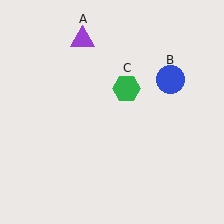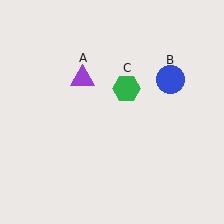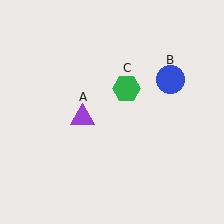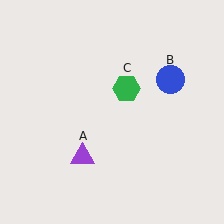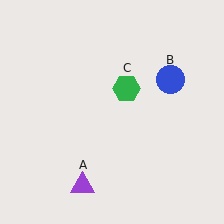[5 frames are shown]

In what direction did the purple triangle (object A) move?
The purple triangle (object A) moved down.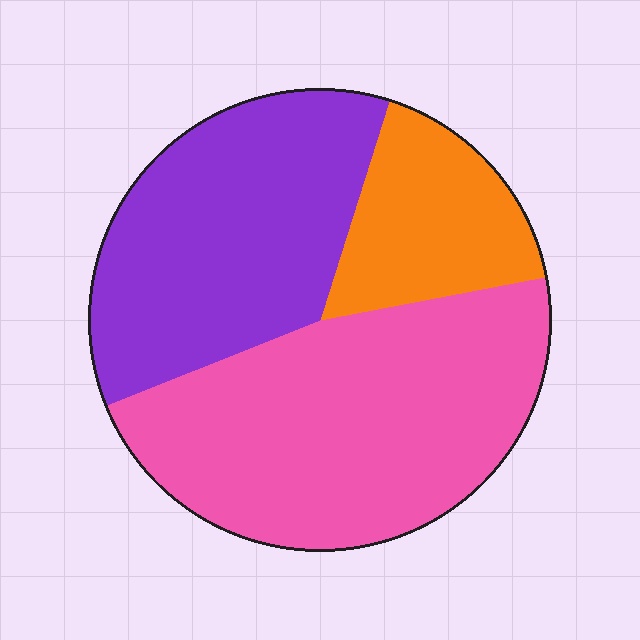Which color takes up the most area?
Pink, at roughly 45%.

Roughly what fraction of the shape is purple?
Purple takes up about three eighths (3/8) of the shape.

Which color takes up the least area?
Orange, at roughly 15%.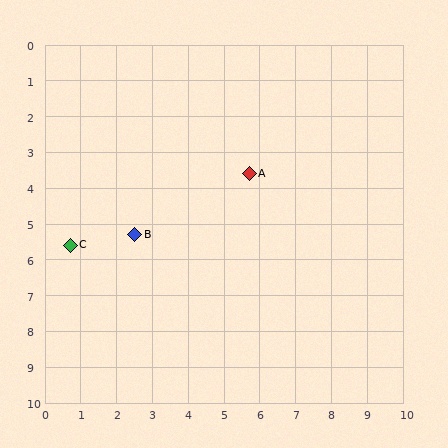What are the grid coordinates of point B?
Point B is at approximately (2.5, 5.3).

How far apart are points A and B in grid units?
Points A and B are about 3.6 grid units apart.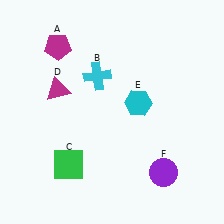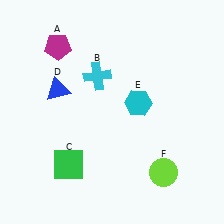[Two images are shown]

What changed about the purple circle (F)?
In Image 1, F is purple. In Image 2, it changed to lime.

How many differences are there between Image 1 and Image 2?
There are 2 differences between the two images.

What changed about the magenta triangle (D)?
In Image 1, D is magenta. In Image 2, it changed to blue.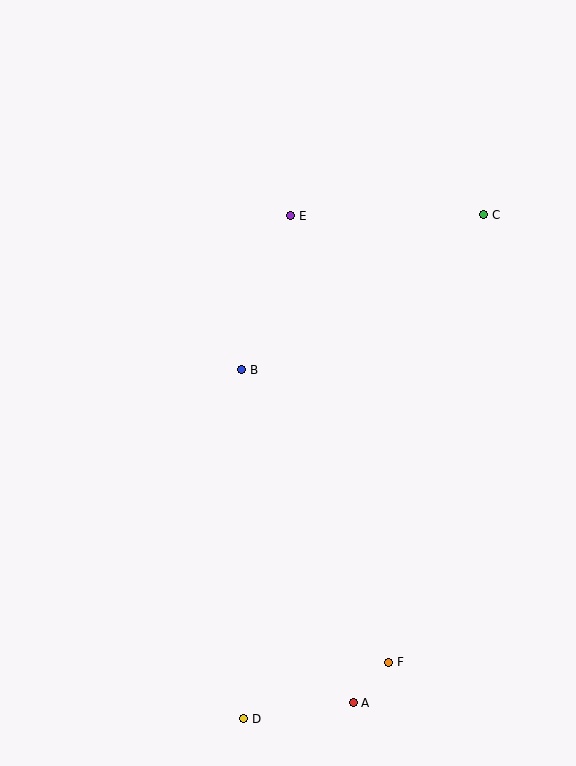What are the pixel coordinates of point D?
Point D is at (244, 719).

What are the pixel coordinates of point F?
Point F is at (389, 662).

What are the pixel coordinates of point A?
Point A is at (353, 703).